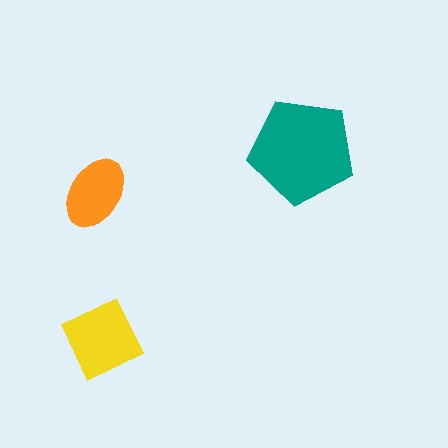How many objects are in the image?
There are 3 objects in the image.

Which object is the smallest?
The orange ellipse.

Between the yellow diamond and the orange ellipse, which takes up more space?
The yellow diamond.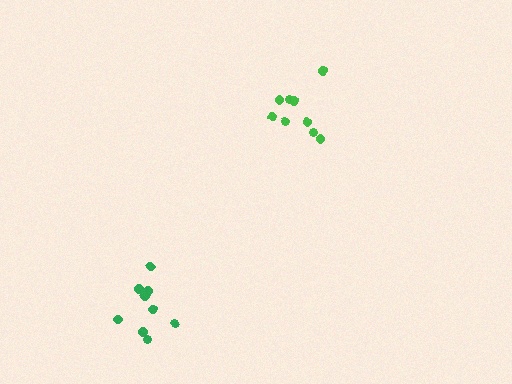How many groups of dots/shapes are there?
There are 2 groups.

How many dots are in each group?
Group 1: 9 dots, Group 2: 9 dots (18 total).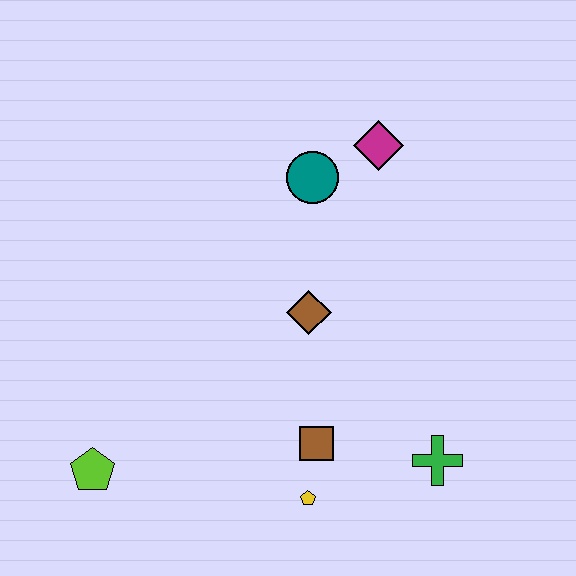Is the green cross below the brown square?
Yes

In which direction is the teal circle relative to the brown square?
The teal circle is above the brown square.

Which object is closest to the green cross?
The brown square is closest to the green cross.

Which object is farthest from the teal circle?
The lime pentagon is farthest from the teal circle.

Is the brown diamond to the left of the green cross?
Yes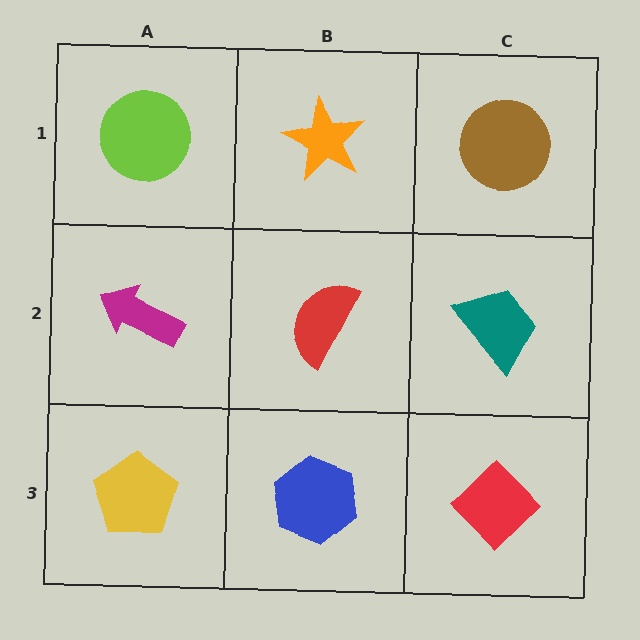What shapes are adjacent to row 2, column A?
A lime circle (row 1, column A), a yellow pentagon (row 3, column A), a red semicircle (row 2, column B).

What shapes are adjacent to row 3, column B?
A red semicircle (row 2, column B), a yellow pentagon (row 3, column A), a red diamond (row 3, column C).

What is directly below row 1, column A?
A magenta arrow.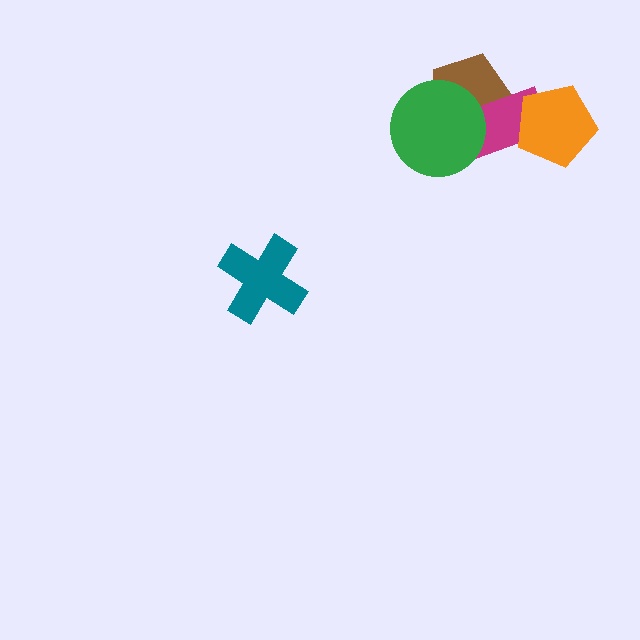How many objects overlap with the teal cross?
0 objects overlap with the teal cross.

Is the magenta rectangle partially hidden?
Yes, it is partially covered by another shape.